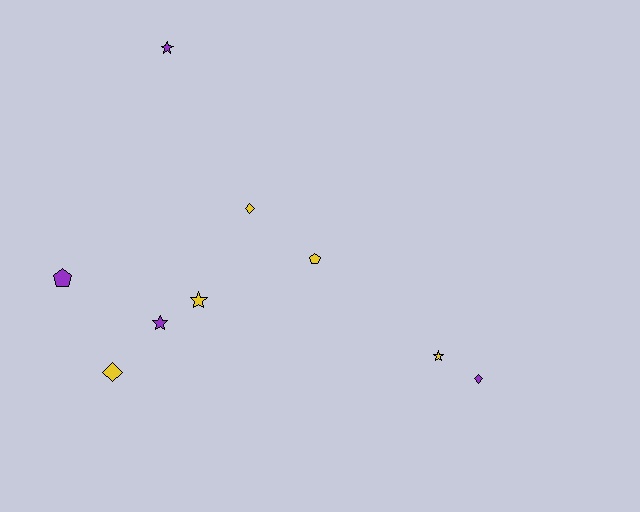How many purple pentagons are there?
There is 1 purple pentagon.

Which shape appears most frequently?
Star, with 4 objects.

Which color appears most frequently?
Yellow, with 5 objects.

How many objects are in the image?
There are 9 objects.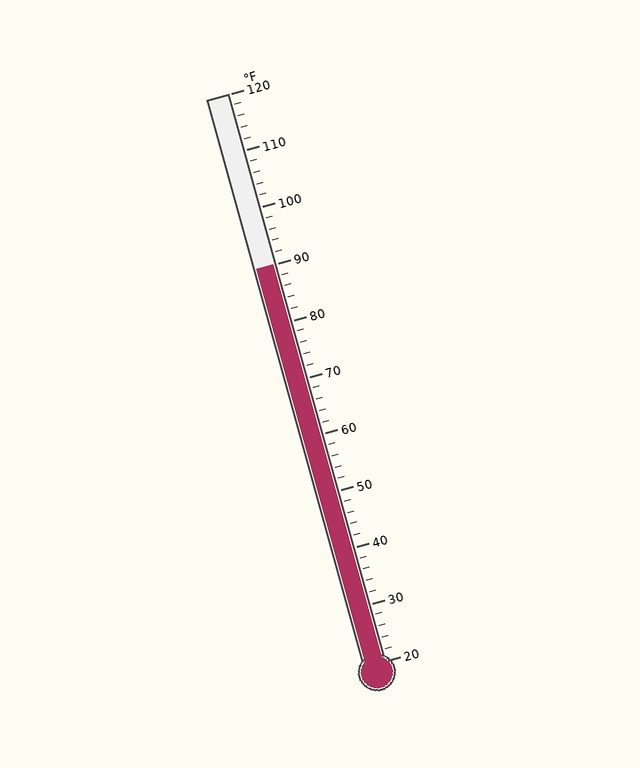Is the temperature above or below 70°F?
The temperature is above 70°F.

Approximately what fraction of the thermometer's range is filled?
The thermometer is filled to approximately 70% of its range.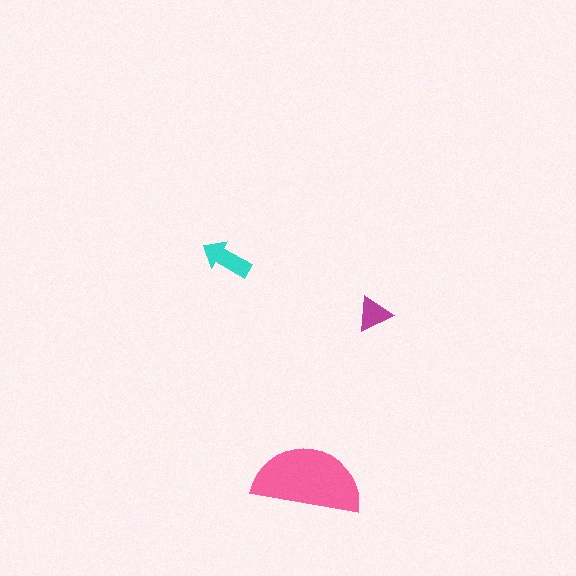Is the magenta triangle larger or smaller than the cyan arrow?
Smaller.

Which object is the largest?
The pink semicircle.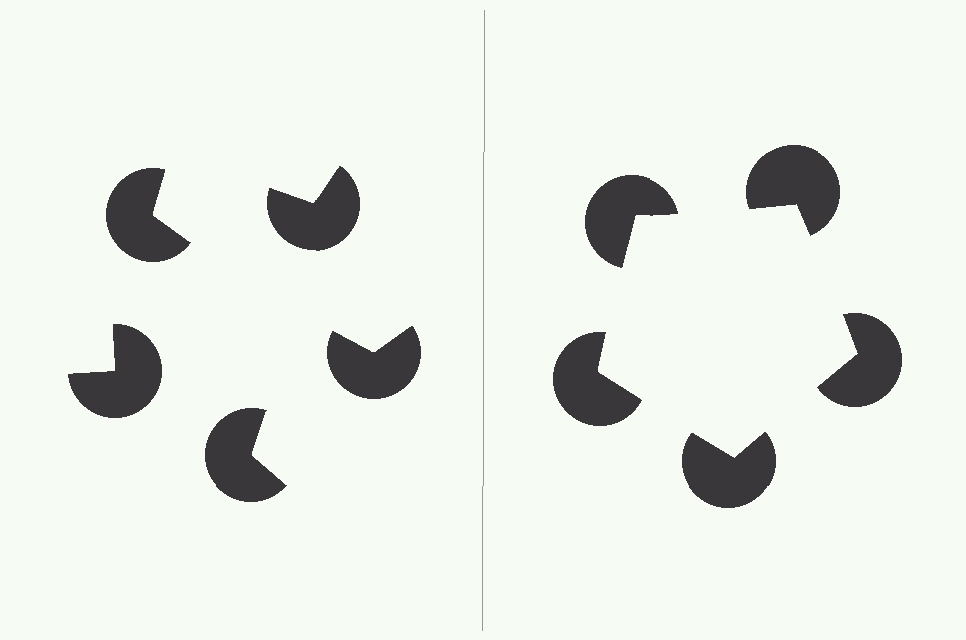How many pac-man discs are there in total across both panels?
10 — 5 on each side.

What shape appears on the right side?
An illusory pentagon.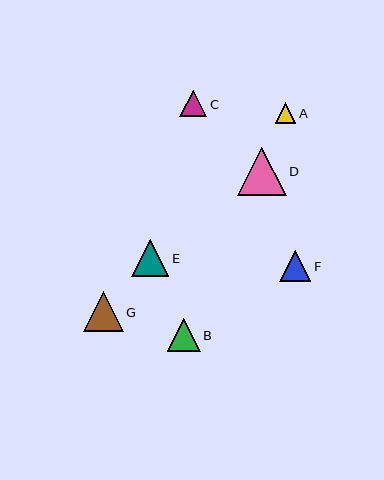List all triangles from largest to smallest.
From largest to smallest: D, G, E, B, F, C, A.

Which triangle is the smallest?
Triangle A is the smallest with a size of approximately 21 pixels.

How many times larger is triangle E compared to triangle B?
Triangle E is approximately 1.1 times the size of triangle B.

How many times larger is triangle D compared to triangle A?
Triangle D is approximately 2.3 times the size of triangle A.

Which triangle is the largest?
Triangle D is the largest with a size of approximately 48 pixels.